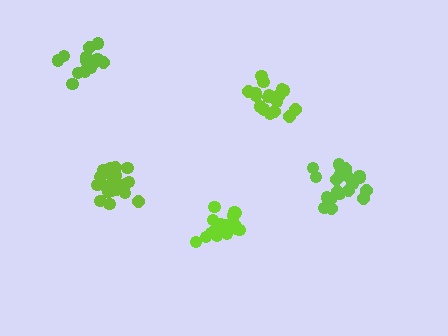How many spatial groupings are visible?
There are 5 spatial groupings.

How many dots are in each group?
Group 1: 20 dots, Group 2: 21 dots, Group 3: 20 dots, Group 4: 18 dots, Group 5: 15 dots (94 total).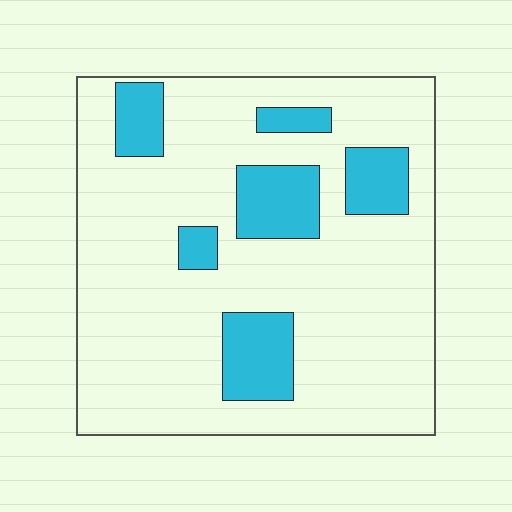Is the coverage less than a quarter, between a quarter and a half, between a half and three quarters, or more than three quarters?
Less than a quarter.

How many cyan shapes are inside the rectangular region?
6.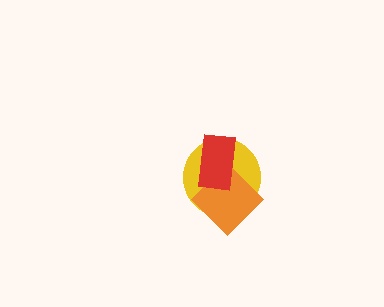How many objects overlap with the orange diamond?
2 objects overlap with the orange diamond.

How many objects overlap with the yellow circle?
2 objects overlap with the yellow circle.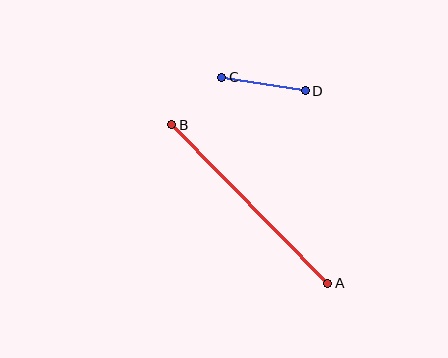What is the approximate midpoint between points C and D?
The midpoint is at approximately (264, 84) pixels.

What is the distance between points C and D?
The distance is approximately 85 pixels.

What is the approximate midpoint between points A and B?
The midpoint is at approximately (250, 204) pixels.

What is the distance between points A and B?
The distance is approximately 222 pixels.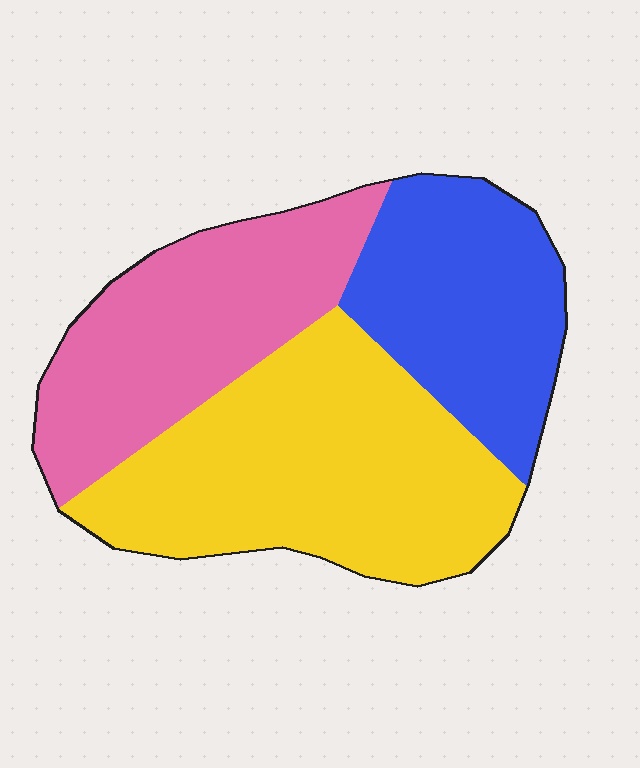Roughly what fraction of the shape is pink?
Pink takes up about one third (1/3) of the shape.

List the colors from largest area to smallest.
From largest to smallest: yellow, pink, blue.